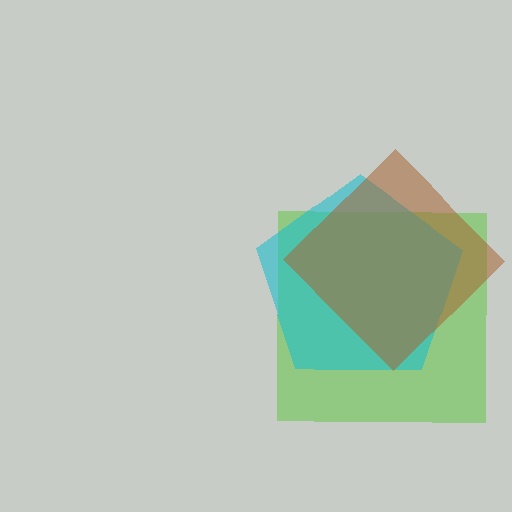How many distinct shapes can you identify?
There are 3 distinct shapes: a lime square, a cyan pentagon, a brown diamond.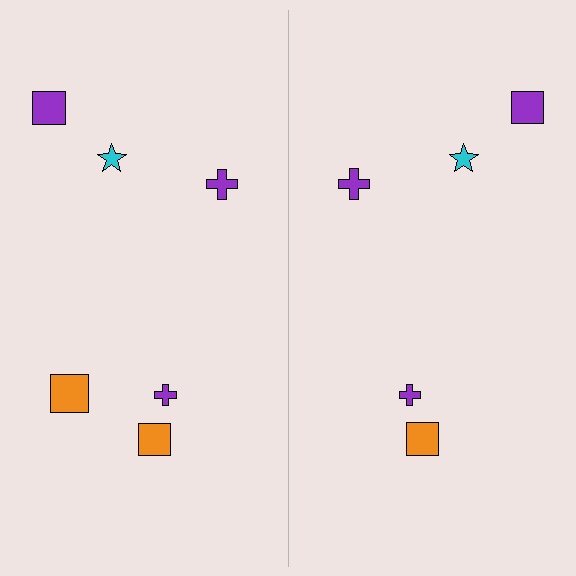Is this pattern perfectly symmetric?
No, the pattern is not perfectly symmetric. A orange square is missing from the right side.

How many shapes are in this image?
There are 11 shapes in this image.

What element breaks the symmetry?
A orange square is missing from the right side.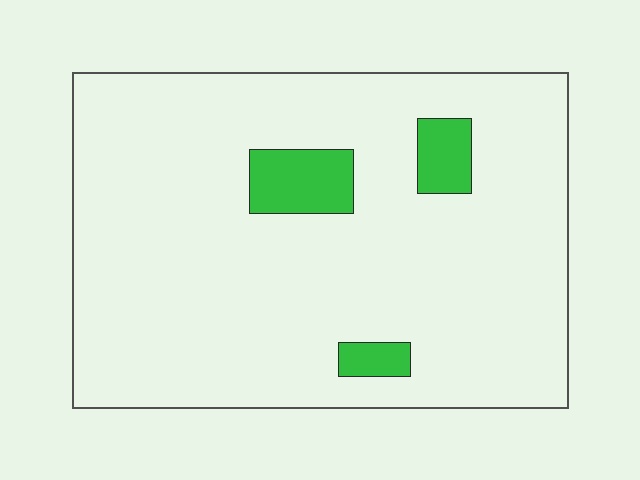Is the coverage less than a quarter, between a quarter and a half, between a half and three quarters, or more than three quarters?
Less than a quarter.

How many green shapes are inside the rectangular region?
3.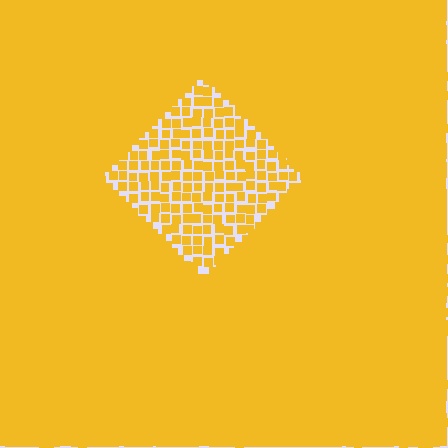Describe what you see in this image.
The image contains small yellow elements arranged at two different densities. A diamond-shaped region is visible where the elements are less densely packed than the surrounding area.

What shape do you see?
I see a diamond.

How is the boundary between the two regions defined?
The boundary is defined by a change in element density (approximately 2.6x ratio). All elements are the same color, size, and shape.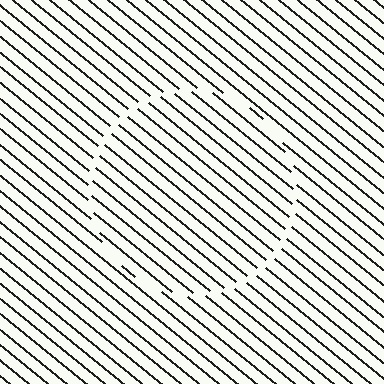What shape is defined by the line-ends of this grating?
An illusory circle. The interior of the shape contains the same grating, shifted by half a period — the contour is defined by the phase discontinuity where line-ends from the inner and outer gratings abut.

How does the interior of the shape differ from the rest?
The interior of the shape contains the same grating, shifted by half a period — the contour is defined by the phase discontinuity where line-ends from the inner and outer gratings abut.